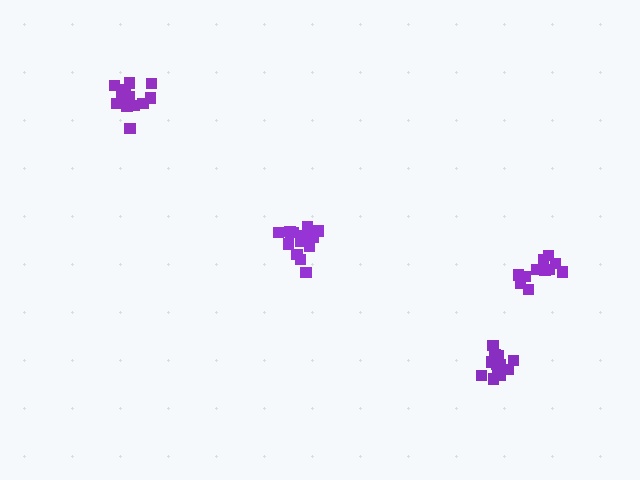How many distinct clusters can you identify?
There are 4 distinct clusters.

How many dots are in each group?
Group 1: 11 dots, Group 2: 16 dots, Group 3: 14 dots, Group 4: 14 dots (55 total).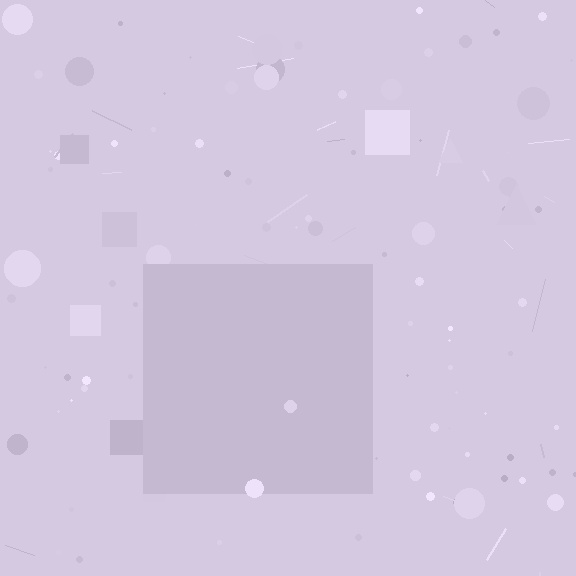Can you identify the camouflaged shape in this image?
The camouflaged shape is a square.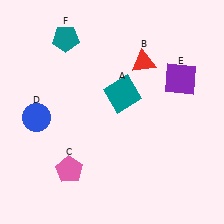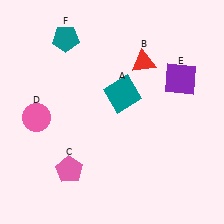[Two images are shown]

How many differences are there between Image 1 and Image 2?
There is 1 difference between the two images.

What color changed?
The circle (D) changed from blue in Image 1 to pink in Image 2.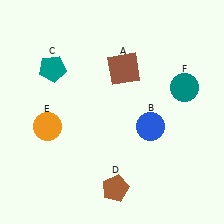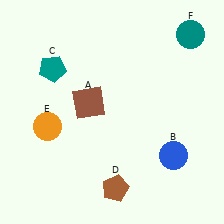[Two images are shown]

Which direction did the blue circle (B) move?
The blue circle (B) moved down.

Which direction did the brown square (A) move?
The brown square (A) moved left.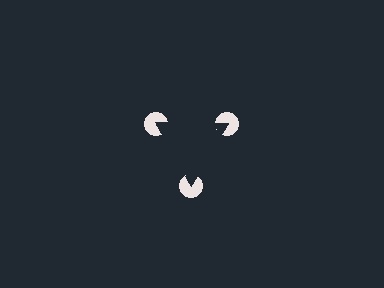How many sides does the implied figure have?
3 sides.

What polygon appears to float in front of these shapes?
An illusory triangle — its edges are inferred from the aligned wedge cuts in the pac-man discs, not physically drawn.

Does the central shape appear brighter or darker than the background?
It typically appears slightly darker than the background, even though no actual brightness change is drawn.